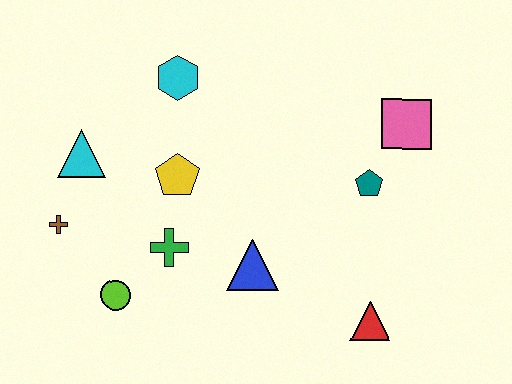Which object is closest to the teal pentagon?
The pink square is closest to the teal pentagon.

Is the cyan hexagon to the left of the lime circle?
No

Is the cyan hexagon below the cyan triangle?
No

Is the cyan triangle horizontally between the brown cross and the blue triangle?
Yes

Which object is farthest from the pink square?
The brown cross is farthest from the pink square.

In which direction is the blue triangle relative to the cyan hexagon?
The blue triangle is below the cyan hexagon.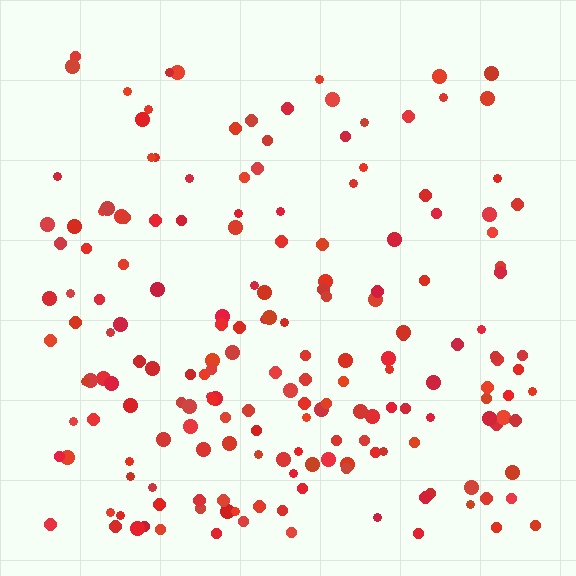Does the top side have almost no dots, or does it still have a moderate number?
Still a moderate number, just noticeably fewer than the bottom.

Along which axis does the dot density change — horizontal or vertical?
Vertical.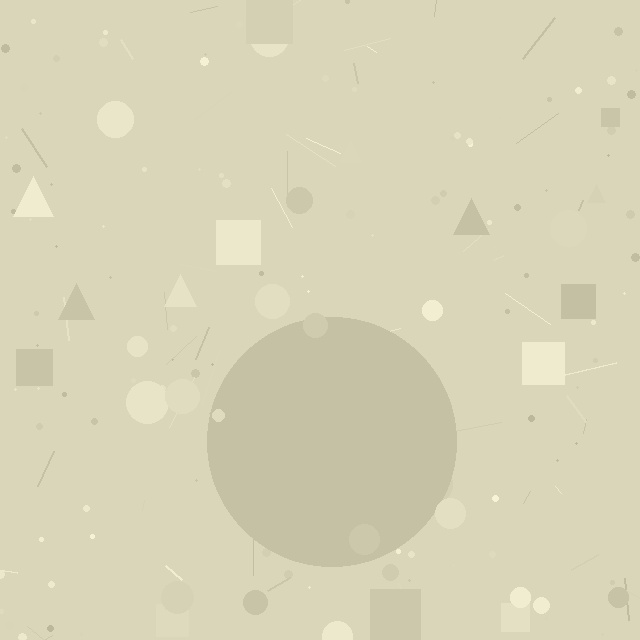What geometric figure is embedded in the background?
A circle is embedded in the background.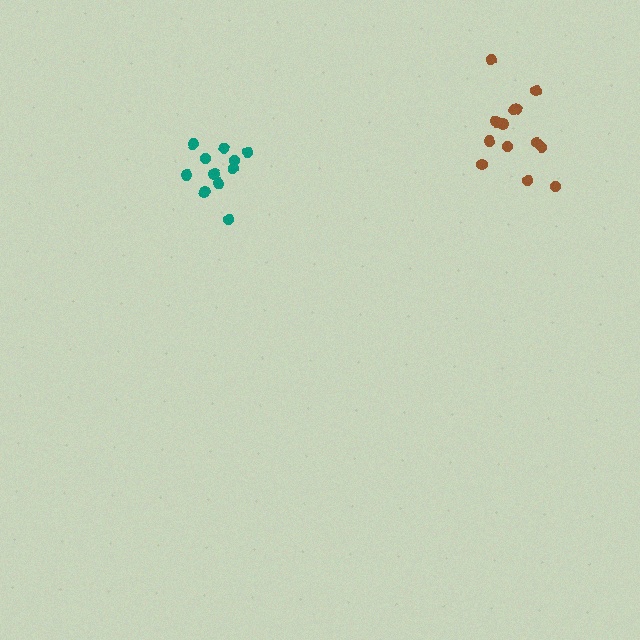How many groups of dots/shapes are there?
There are 2 groups.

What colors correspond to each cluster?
The clusters are colored: brown, teal.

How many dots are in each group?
Group 1: 13 dots, Group 2: 11 dots (24 total).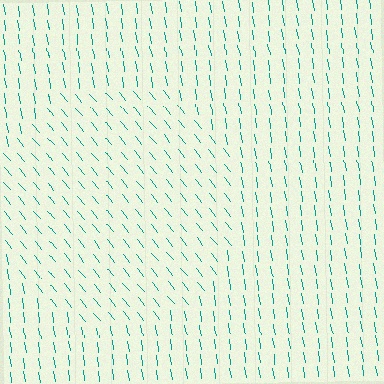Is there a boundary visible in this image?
Yes, there is a texture boundary formed by a change in line orientation.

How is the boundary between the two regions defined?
The boundary is defined purely by a change in line orientation (approximately 30 degrees difference). All lines are the same color and thickness.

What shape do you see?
I see a circle.